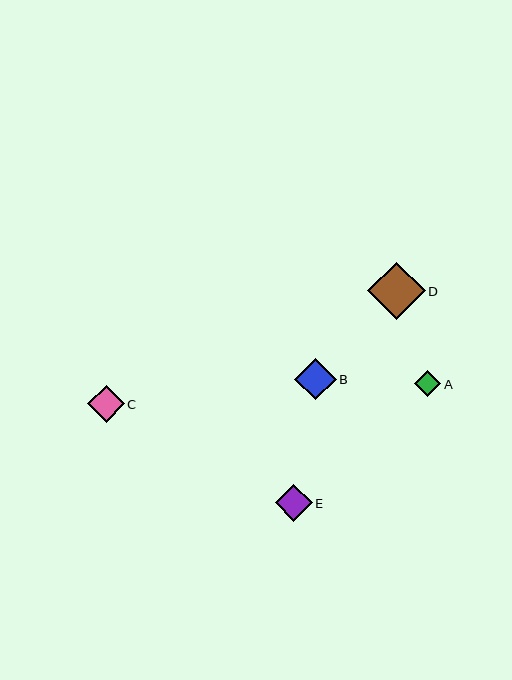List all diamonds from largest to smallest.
From largest to smallest: D, B, E, C, A.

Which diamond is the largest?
Diamond D is the largest with a size of approximately 57 pixels.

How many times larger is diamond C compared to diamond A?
Diamond C is approximately 1.4 times the size of diamond A.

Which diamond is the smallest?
Diamond A is the smallest with a size of approximately 26 pixels.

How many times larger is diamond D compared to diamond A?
Diamond D is approximately 2.2 times the size of diamond A.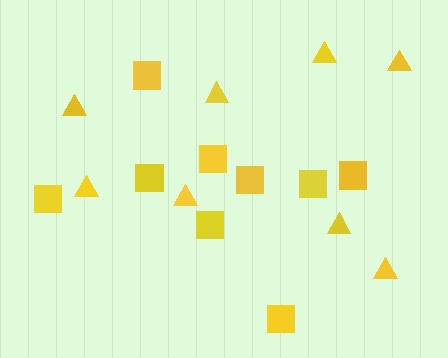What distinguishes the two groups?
There are 2 groups: one group of triangles (8) and one group of squares (9).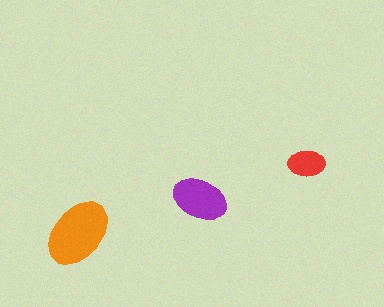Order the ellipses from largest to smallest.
the orange one, the purple one, the red one.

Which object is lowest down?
The orange ellipse is bottommost.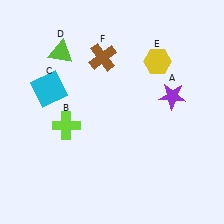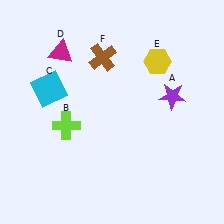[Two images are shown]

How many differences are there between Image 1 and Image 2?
There is 1 difference between the two images.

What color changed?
The triangle (D) changed from lime in Image 1 to magenta in Image 2.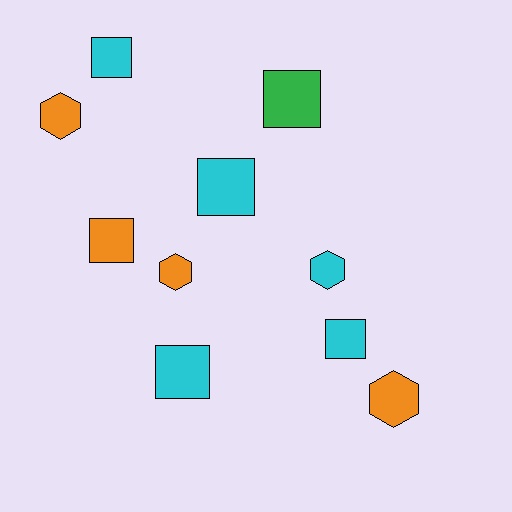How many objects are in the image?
There are 10 objects.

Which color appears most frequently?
Cyan, with 5 objects.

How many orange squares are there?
There is 1 orange square.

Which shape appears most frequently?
Square, with 6 objects.